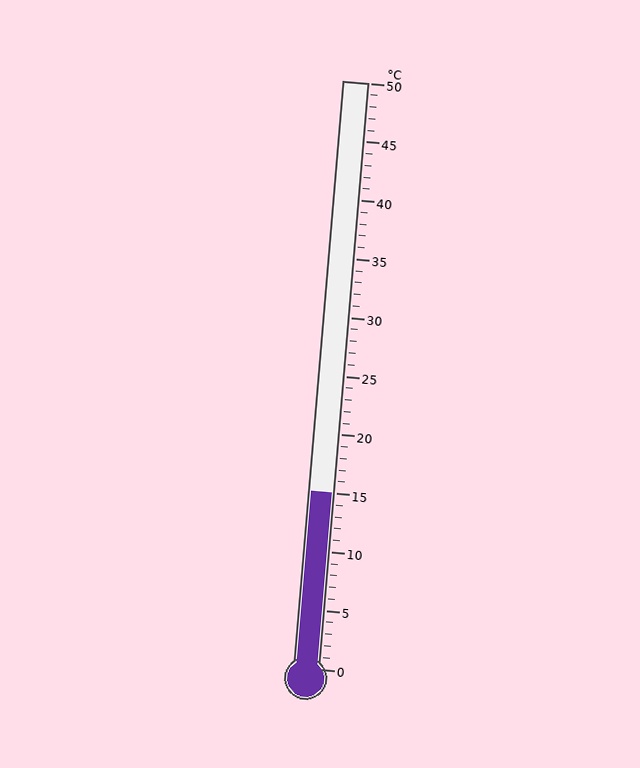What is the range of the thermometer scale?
The thermometer scale ranges from 0°C to 50°C.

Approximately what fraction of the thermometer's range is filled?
The thermometer is filled to approximately 30% of its range.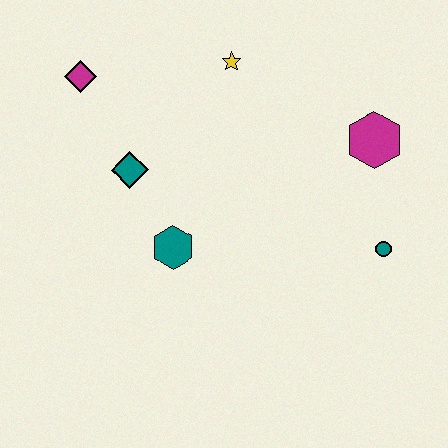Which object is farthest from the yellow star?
The teal circle is farthest from the yellow star.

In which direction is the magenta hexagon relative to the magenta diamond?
The magenta hexagon is to the right of the magenta diamond.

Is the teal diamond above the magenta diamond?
No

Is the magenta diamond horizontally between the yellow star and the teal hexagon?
No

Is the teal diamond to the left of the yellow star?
Yes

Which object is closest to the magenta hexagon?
The teal circle is closest to the magenta hexagon.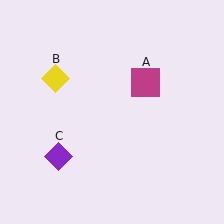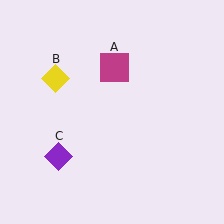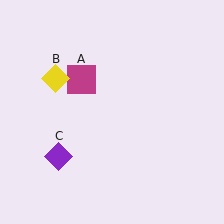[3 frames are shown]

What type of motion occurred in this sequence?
The magenta square (object A) rotated counterclockwise around the center of the scene.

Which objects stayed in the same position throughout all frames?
Yellow diamond (object B) and purple diamond (object C) remained stationary.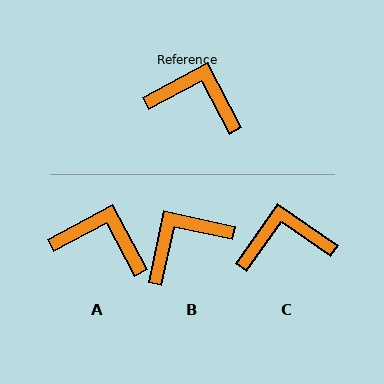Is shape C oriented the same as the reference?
No, it is off by about 27 degrees.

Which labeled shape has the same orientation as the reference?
A.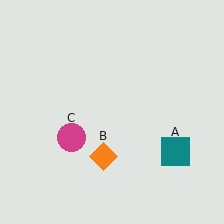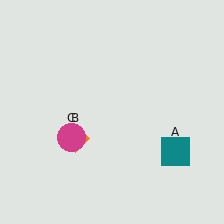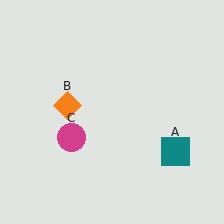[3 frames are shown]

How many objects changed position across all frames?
1 object changed position: orange diamond (object B).